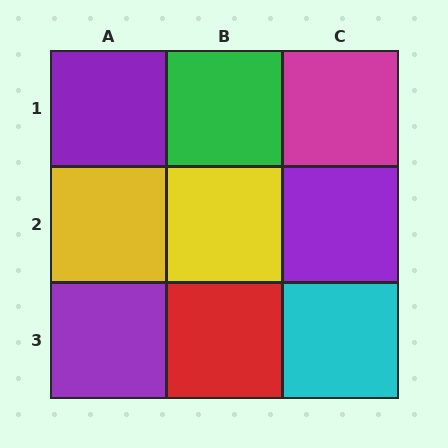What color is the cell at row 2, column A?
Yellow.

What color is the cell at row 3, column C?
Cyan.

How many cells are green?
1 cell is green.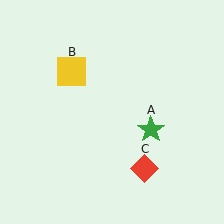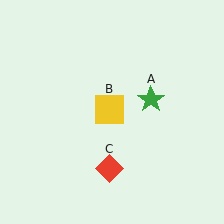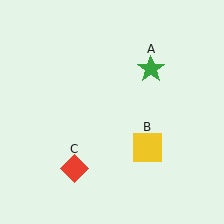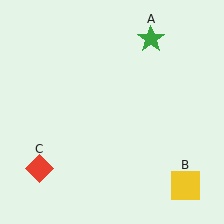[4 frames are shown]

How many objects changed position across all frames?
3 objects changed position: green star (object A), yellow square (object B), red diamond (object C).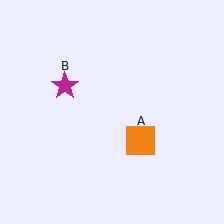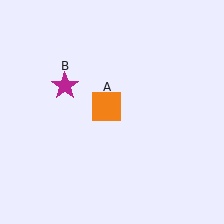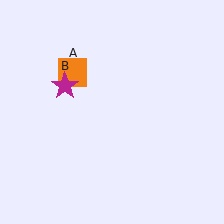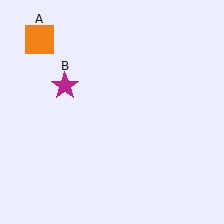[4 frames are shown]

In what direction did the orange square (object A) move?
The orange square (object A) moved up and to the left.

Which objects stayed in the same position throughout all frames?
Magenta star (object B) remained stationary.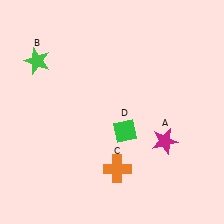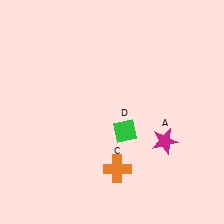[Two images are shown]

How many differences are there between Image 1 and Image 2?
There is 1 difference between the two images.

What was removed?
The green star (B) was removed in Image 2.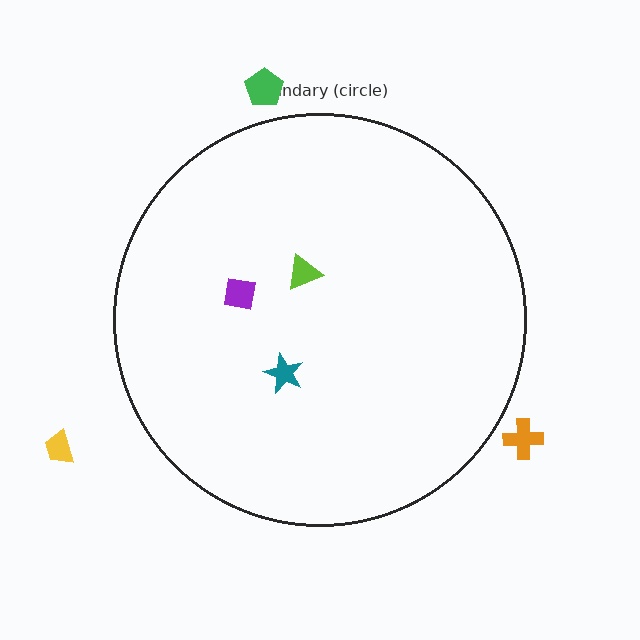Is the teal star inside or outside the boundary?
Inside.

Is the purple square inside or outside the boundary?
Inside.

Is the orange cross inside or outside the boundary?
Outside.